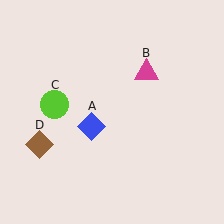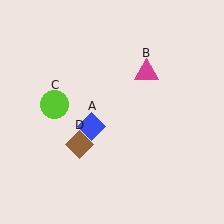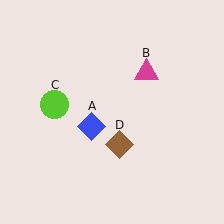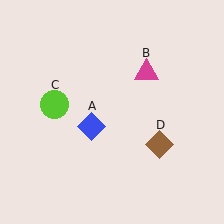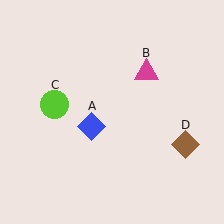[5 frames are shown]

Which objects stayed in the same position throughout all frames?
Blue diamond (object A) and magenta triangle (object B) and lime circle (object C) remained stationary.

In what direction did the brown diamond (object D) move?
The brown diamond (object D) moved right.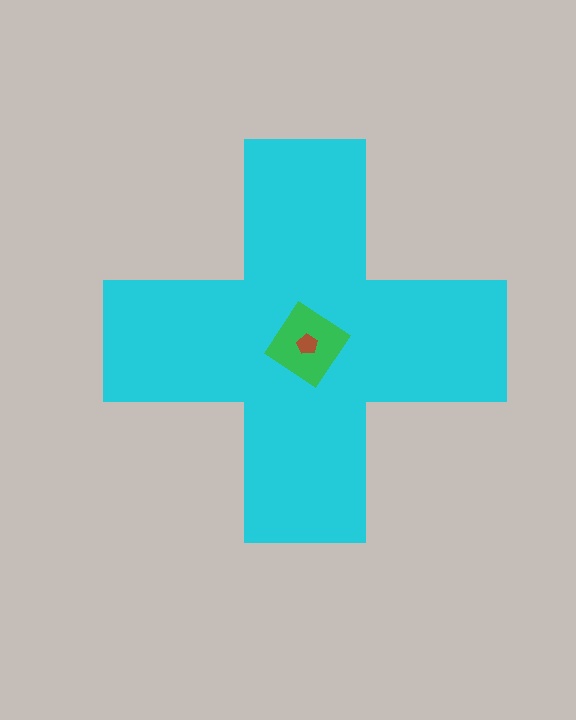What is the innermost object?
The brown pentagon.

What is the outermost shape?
The cyan cross.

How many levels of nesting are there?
3.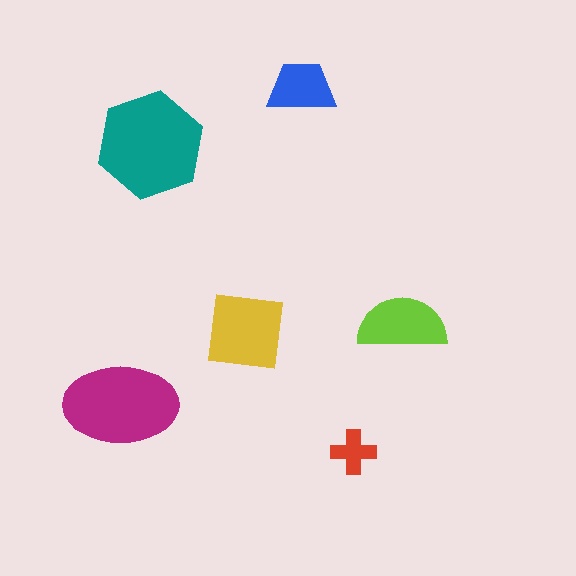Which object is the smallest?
The red cross.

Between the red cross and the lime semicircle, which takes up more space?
The lime semicircle.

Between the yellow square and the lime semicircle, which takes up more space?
The yellow square.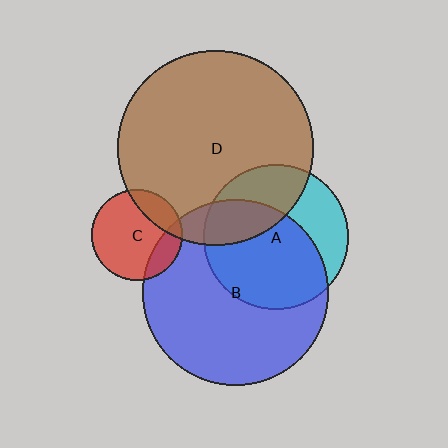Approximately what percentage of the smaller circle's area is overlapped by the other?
Approximately 35%.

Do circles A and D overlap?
Yes.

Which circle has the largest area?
Circle D (brown).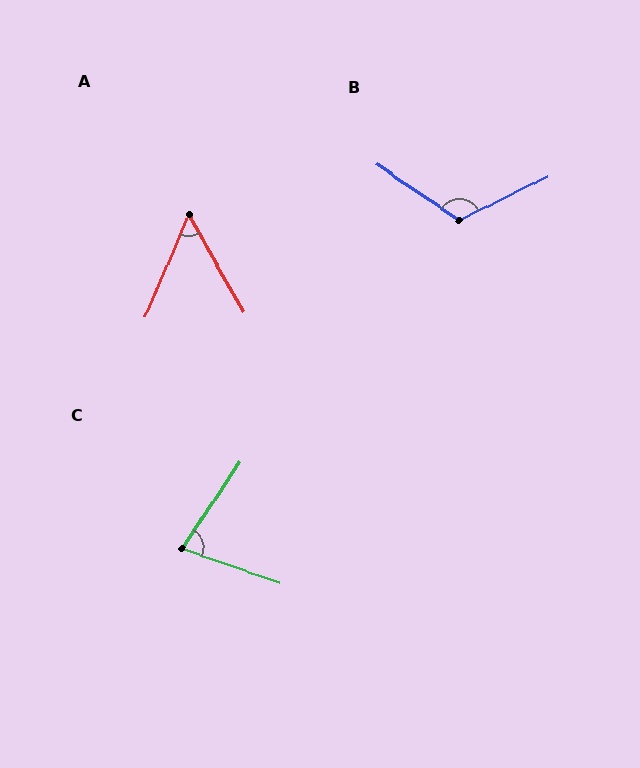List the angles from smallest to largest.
A (52°), C (75°), B (120°).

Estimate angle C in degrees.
Approximately 75 degrees.